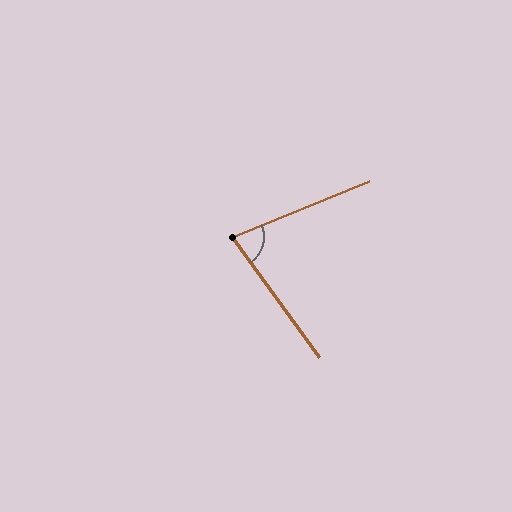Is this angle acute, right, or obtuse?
It is acute.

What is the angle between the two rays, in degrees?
Approximately 76 degrees.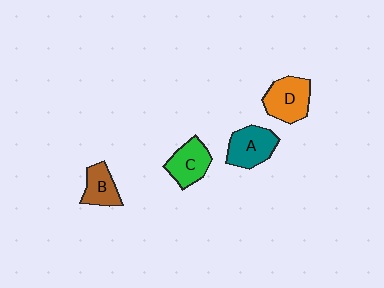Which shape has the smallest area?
Shape B (brown).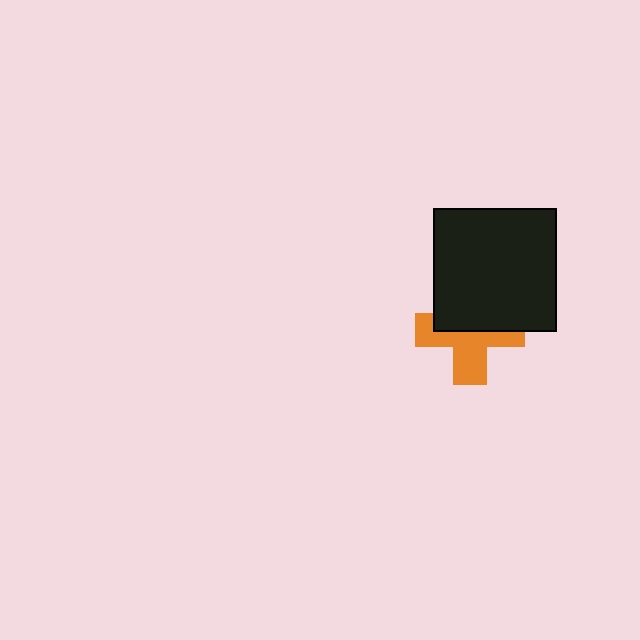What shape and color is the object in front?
The object in front is a black square.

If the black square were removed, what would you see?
You would see the complete orange cross.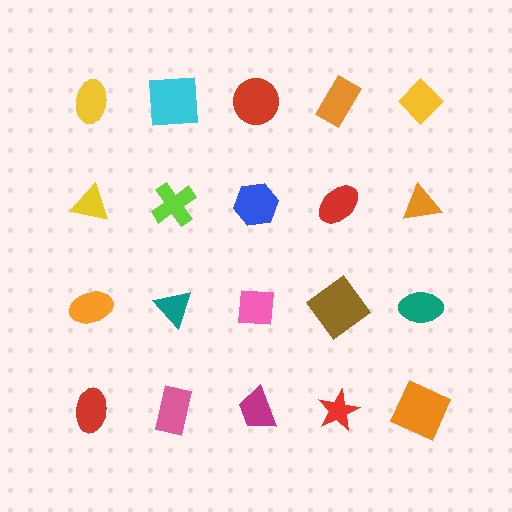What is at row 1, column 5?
A yellow diamond.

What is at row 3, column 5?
A teal ellipse.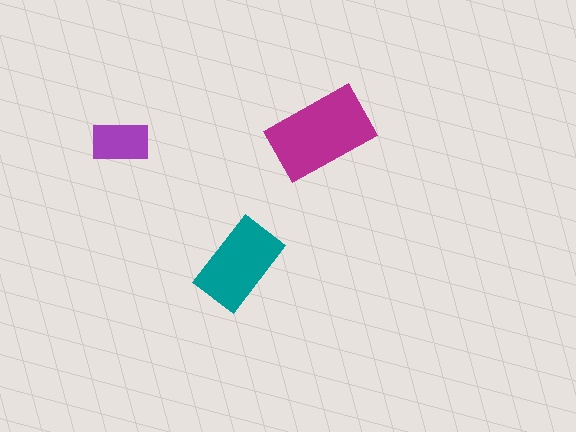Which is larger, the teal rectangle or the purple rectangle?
The teal one.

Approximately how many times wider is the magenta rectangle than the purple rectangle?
About 2 times wider.